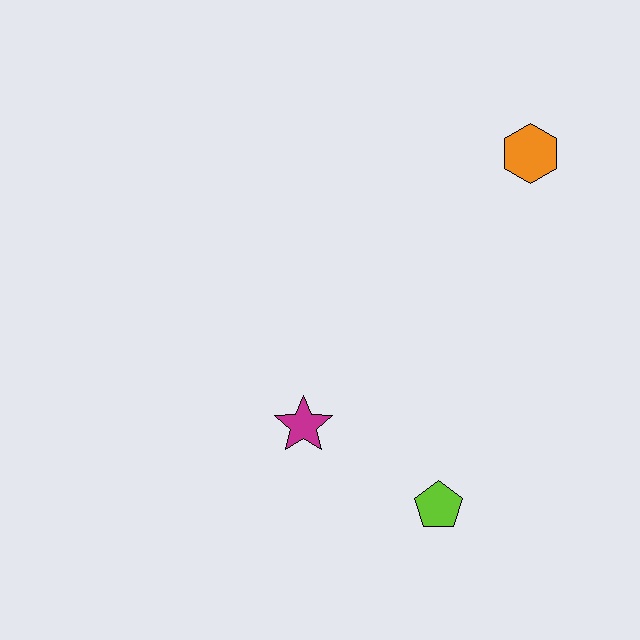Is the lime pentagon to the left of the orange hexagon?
Yes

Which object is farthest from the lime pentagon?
The orange hexagon is farthest from the lime pentagon.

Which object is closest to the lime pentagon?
The magenta star is closest to the lime pentagon.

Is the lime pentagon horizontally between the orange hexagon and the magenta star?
Yes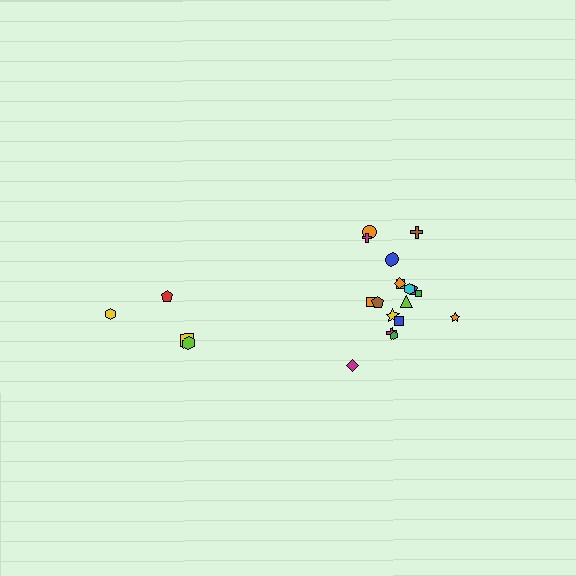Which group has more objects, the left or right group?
The right group.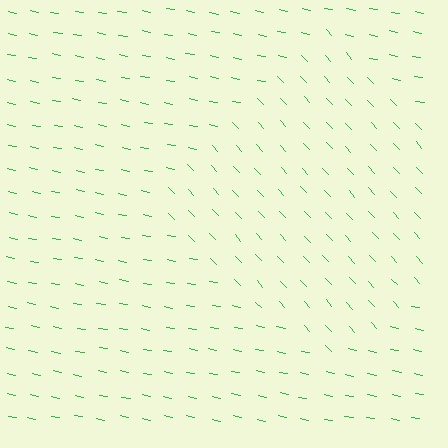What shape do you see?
I see a diamond.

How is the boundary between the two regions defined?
The boundary is defined purely by a change in line orientation (approximately 37 degrees difference). All lines are the same color and thickness.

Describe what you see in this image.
The image is filled with small green line segments. A diamond region in the image has lines oriented differently from the surrounding lines, creating a visible texture boundary.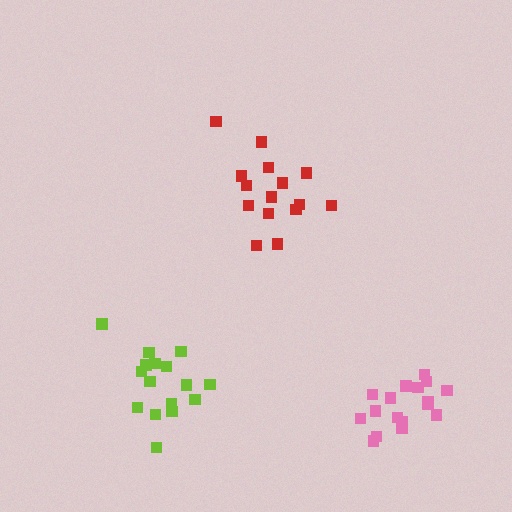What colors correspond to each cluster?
The clusters are colored: pink, red, lime.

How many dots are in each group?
Group 1: 17 dots, Group 2: 15 dots, Group 3: 16 dots (48 total).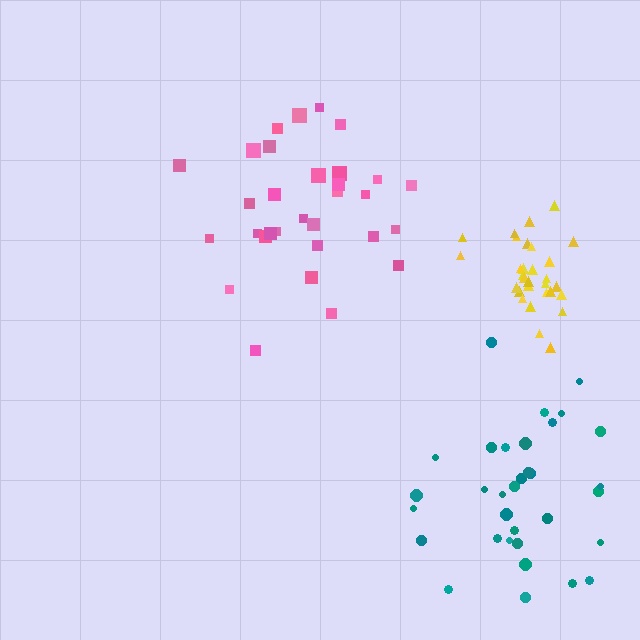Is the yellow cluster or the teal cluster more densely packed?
Yellow.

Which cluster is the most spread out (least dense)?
Teal.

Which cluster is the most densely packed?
Yellow.